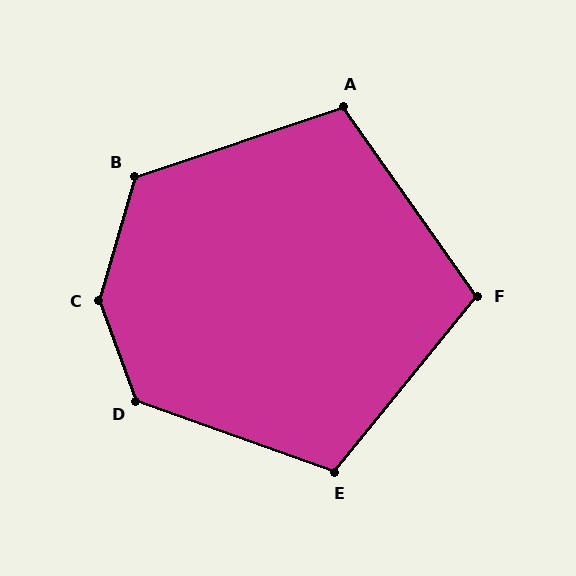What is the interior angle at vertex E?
Approximately 110 degrees (obtuse).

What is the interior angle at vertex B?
Approximately 125 degrees (obtuse).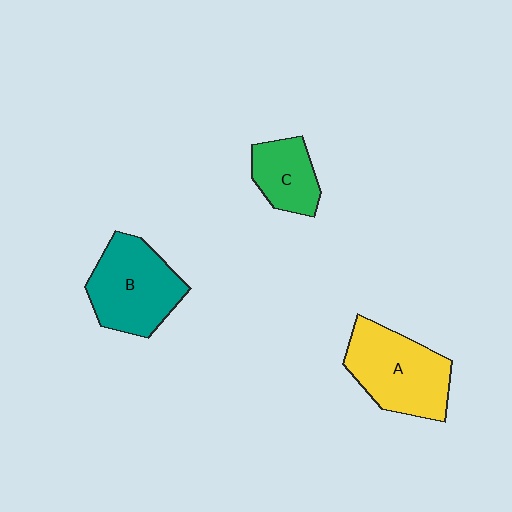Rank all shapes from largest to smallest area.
From largest to smallest: A (yellow), B (teal), C (green).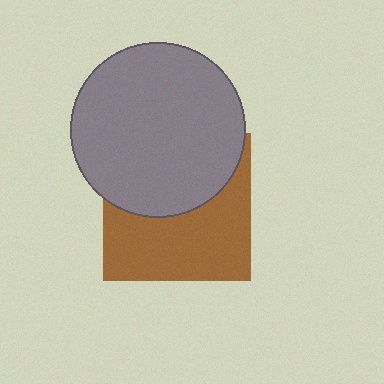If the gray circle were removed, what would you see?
You would see the complete brown square.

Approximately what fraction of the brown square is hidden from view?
Roughly 46% of the brown square is hidden behind the gray circle.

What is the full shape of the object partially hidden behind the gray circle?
The partially hidden object is a brown square.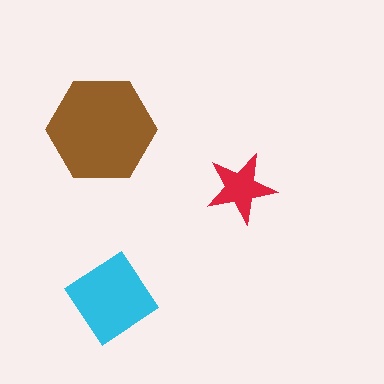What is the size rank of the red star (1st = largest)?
3rd.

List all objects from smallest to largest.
The red star, the cyan diamond, the brown hexagon.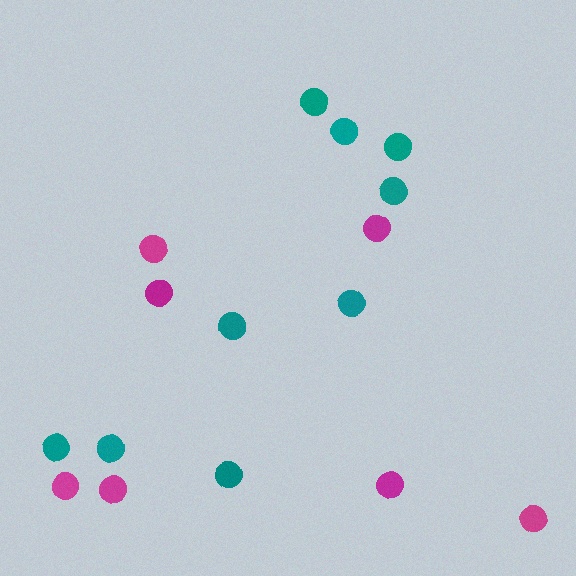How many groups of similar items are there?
There are 2 groups: one group of magenta circles (7) and one group of teal circles (9).